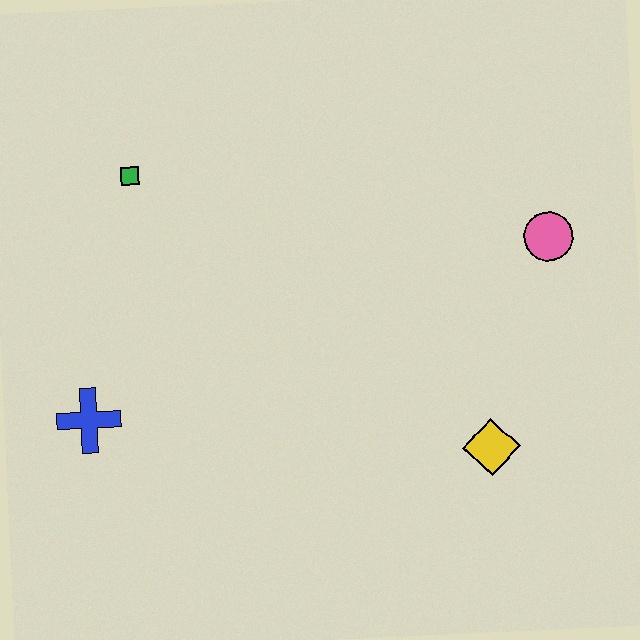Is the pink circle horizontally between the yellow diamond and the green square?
No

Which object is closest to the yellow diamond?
The pink circle is closest to the yellow diamond.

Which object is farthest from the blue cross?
The pink circle is farthest from the blue cross.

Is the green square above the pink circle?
Yes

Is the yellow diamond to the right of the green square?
Yes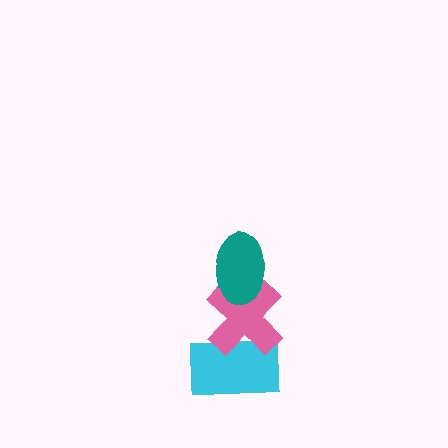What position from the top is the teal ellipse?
The teal ellipse is 1st from the top.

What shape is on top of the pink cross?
The teal ellipse is on top of the pink cross.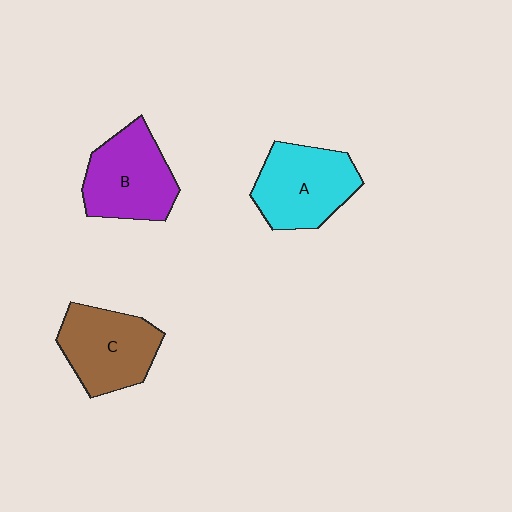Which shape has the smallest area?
Shape C (brown).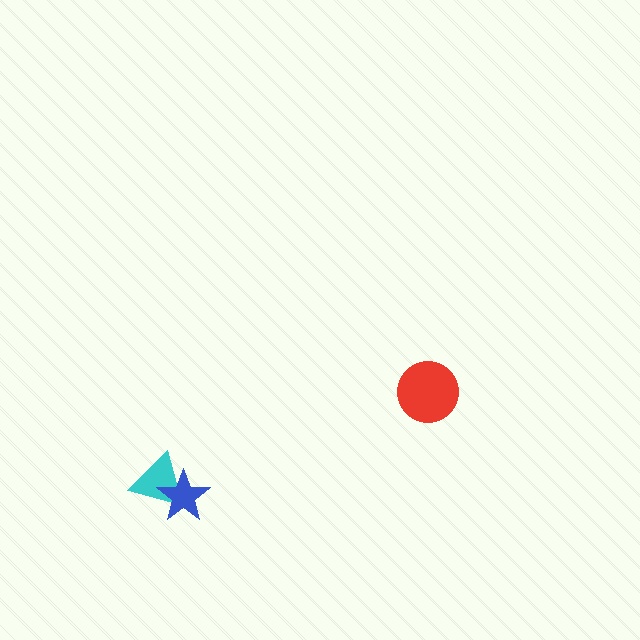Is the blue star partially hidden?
No, no other shape covers it.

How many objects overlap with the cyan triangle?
1 object overlaps with the cyan triangle.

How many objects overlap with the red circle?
0 objects overlap with the red circle.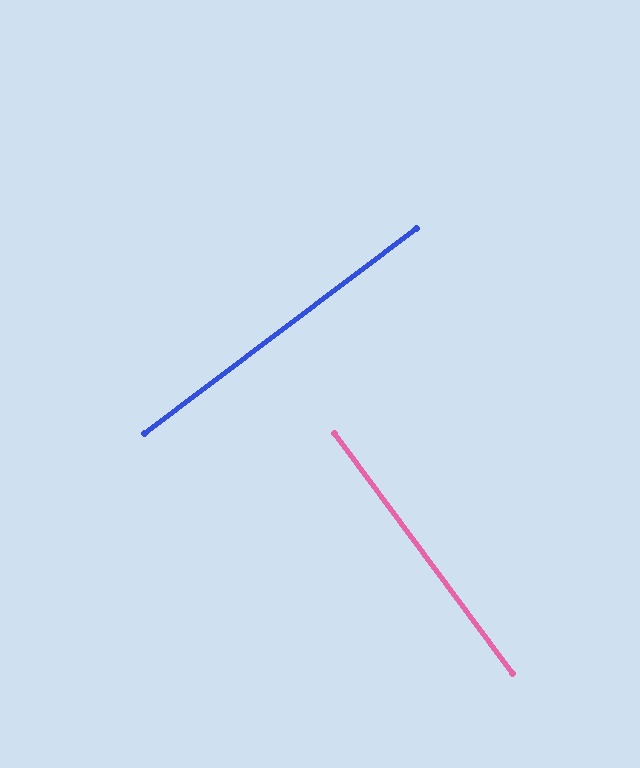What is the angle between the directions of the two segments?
Approximately 90 degrees.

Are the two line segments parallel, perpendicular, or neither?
Perpendicular — they meet at approximately 90°.